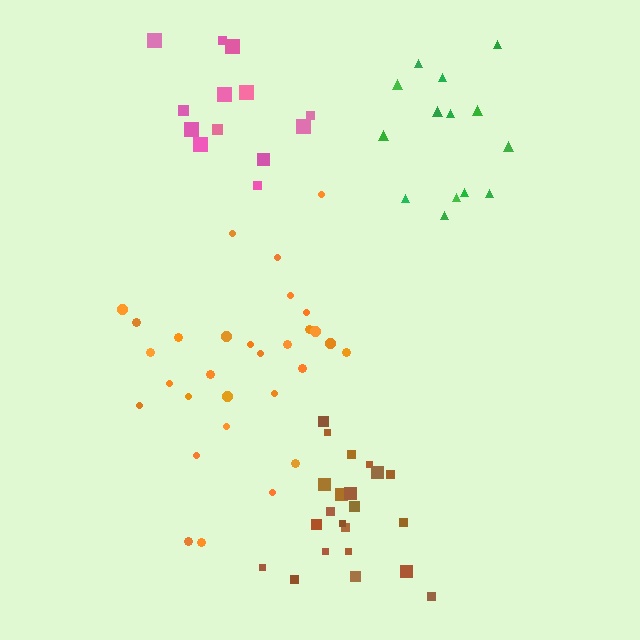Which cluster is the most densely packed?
Brown.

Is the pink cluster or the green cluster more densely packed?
Pink.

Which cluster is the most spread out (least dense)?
Green.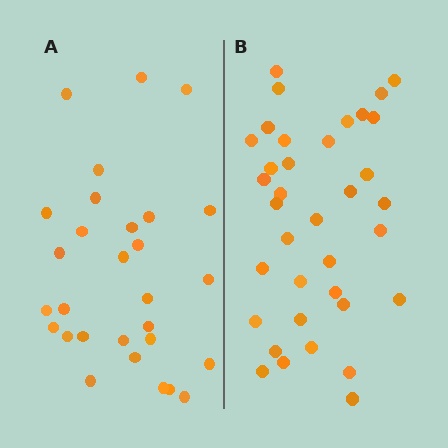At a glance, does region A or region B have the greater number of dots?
Region B (the right region) has more dots.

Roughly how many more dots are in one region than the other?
Region B has roughly 8 or so more dots than region A.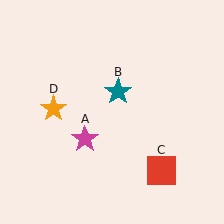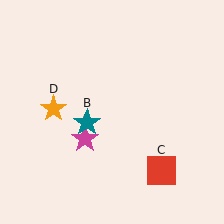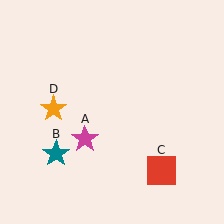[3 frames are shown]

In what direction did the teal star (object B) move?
The teal star (object B) moved down and to the left.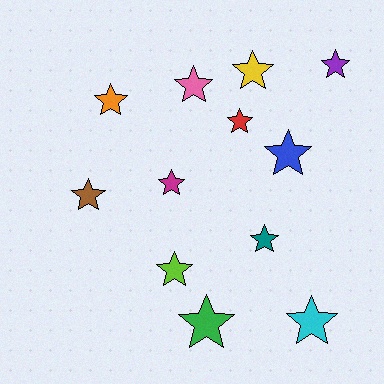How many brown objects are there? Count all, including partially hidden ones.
There is 1 brown object.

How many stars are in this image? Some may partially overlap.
There are 12 stars.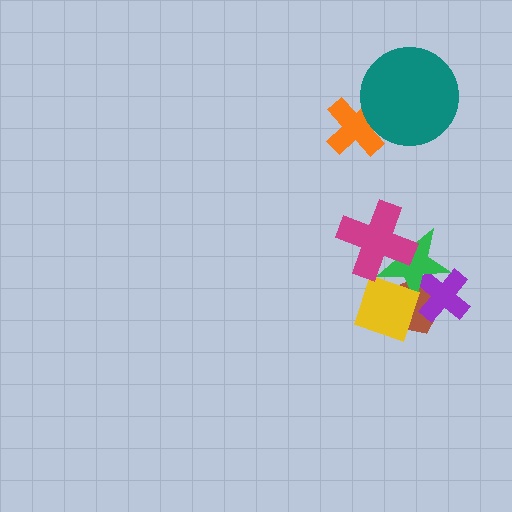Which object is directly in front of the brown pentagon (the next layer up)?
The purple cross is directly in front of the brown pentagon.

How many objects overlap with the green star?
4 objects overlap with the green star.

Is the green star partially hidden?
Yes, it is partially covered by another shape.